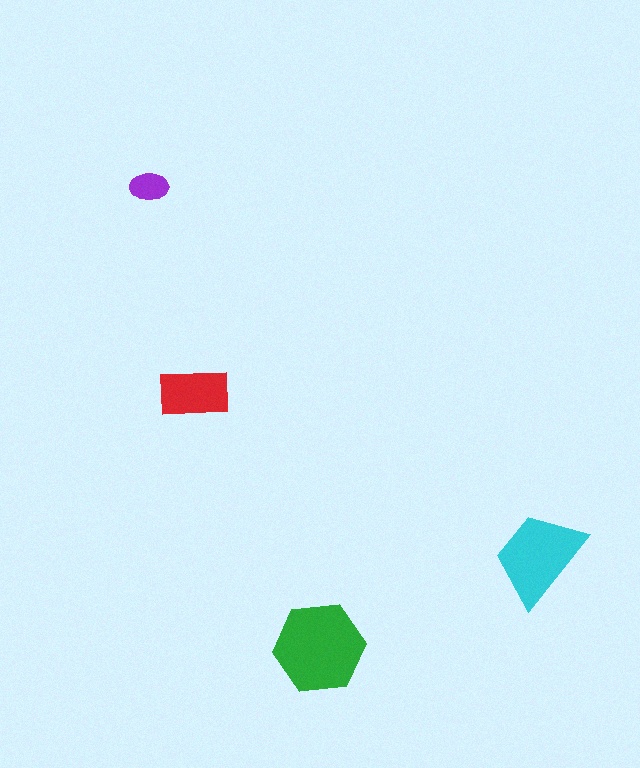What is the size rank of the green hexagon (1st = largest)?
1st.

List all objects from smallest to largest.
The purple ellipse, the red rectangle, the cyan trapezoid, the green hexagon.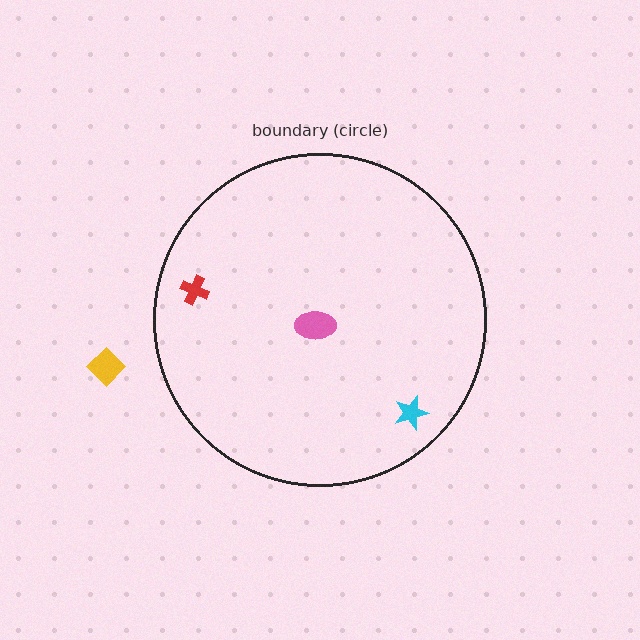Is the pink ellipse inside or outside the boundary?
Inside.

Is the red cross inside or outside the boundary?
Inside.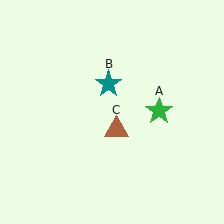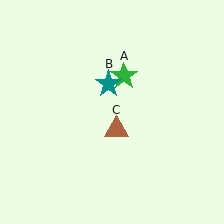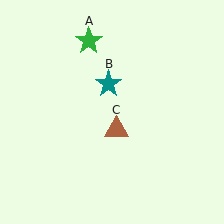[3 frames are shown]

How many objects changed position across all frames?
1 object changed position: green star (object A).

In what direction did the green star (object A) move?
The green star (object A) moved up and to the left.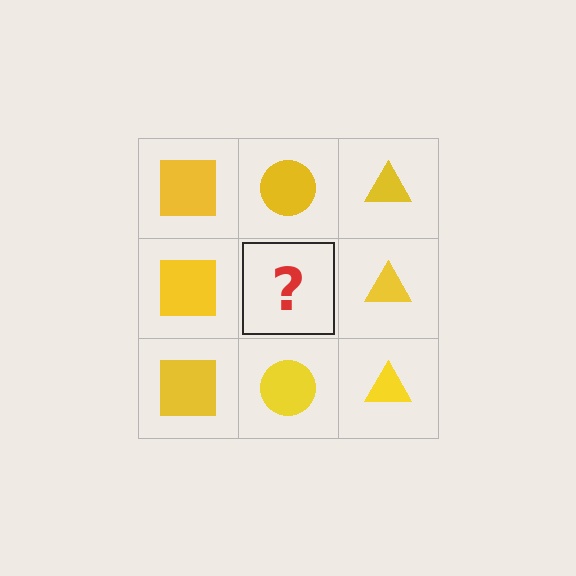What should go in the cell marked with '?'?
The missing cell should contain a yellow circle.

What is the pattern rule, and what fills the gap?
The rule is that each column has a consistent shape. The gap should be filled with a yellow circle.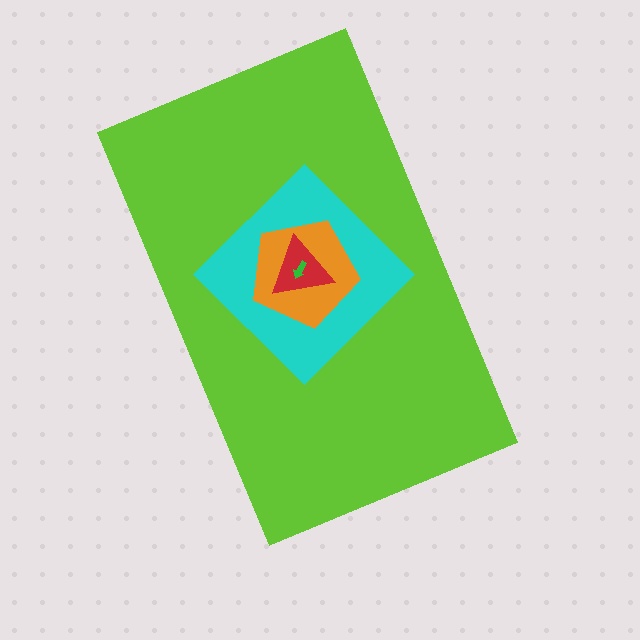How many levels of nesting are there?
5.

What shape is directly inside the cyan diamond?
The orange pentagon.